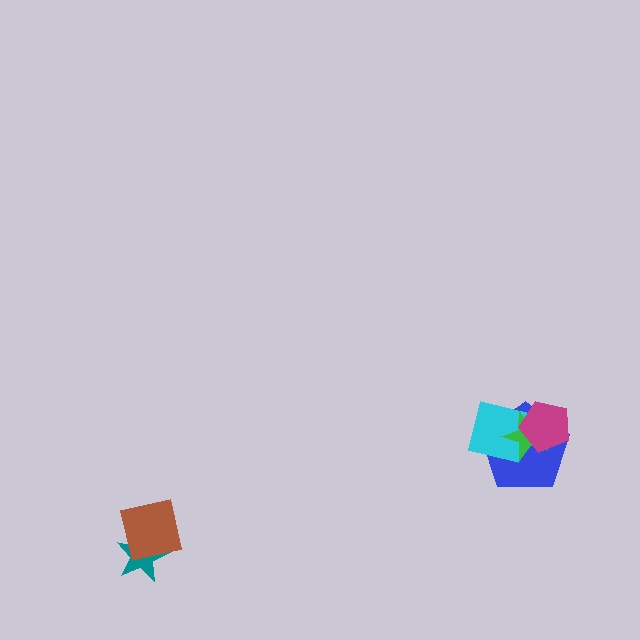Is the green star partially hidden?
Yes, it is partially covered by another shape.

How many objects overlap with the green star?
3 objects overlap with the green star.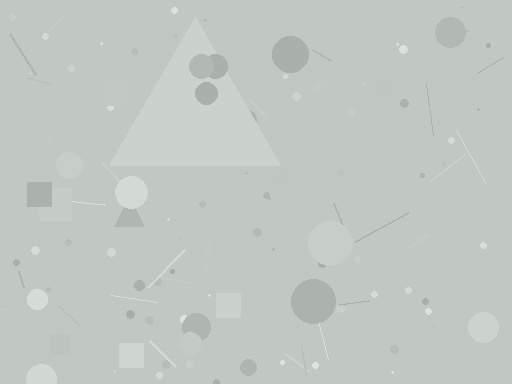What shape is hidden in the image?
A triangle is hidden in the image.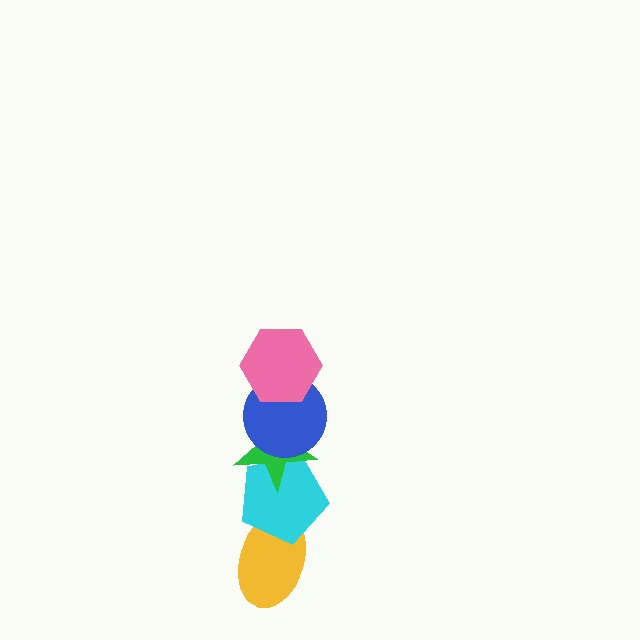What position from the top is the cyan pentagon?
The cyan pentagon is 4th from the top.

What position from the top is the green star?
The green star is 3rd from the top.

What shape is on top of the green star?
The blue circle is on top of the green star.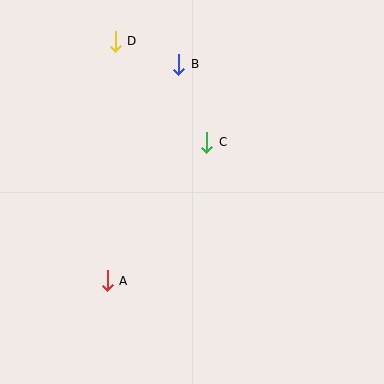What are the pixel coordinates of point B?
Point B is at (179, 64).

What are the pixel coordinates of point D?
Point D is at (115, 41).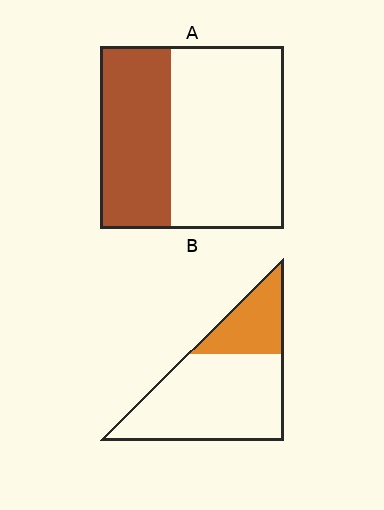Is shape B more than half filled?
No.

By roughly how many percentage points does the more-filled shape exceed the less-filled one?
By roughly 10 percentage points (A over B).